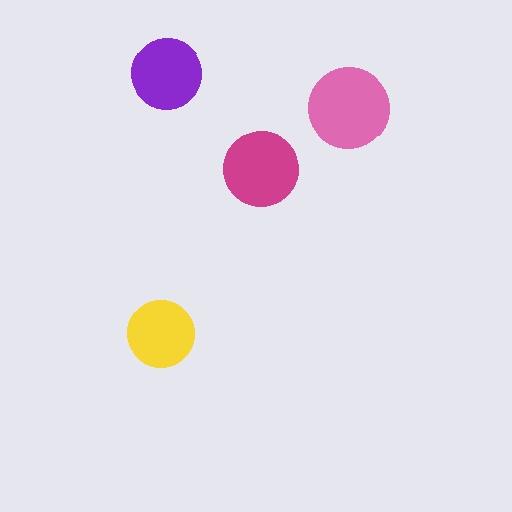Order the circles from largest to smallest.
the pink one, the magenta one, the purple one, the yellow one.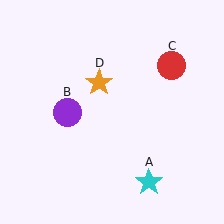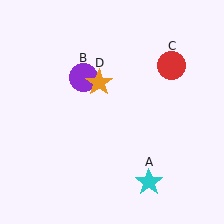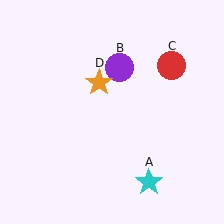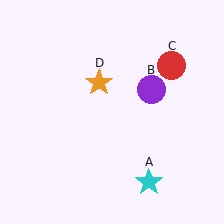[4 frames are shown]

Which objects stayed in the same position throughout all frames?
Cyan star (object A) and red circle (object C) and orange star (object D) remained stationary.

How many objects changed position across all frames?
1 object changed position: purple circle (object B).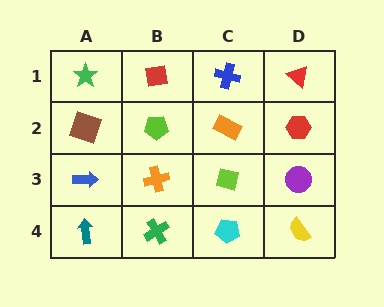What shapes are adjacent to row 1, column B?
A lime pentagon (row 2, column B), a green star (row 1, column A), a blue cross (row 1, column C).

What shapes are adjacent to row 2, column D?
A red triangle (row 1, column D), a purple circle (row 3, column D), an orange rectangle (row 2, column C).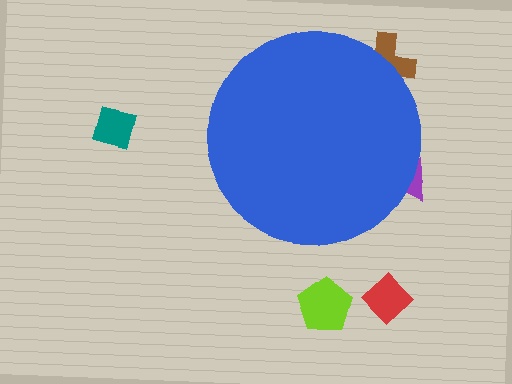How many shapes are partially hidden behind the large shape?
2 shapes are partially hidden.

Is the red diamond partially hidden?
No, the red diamond is fully visible.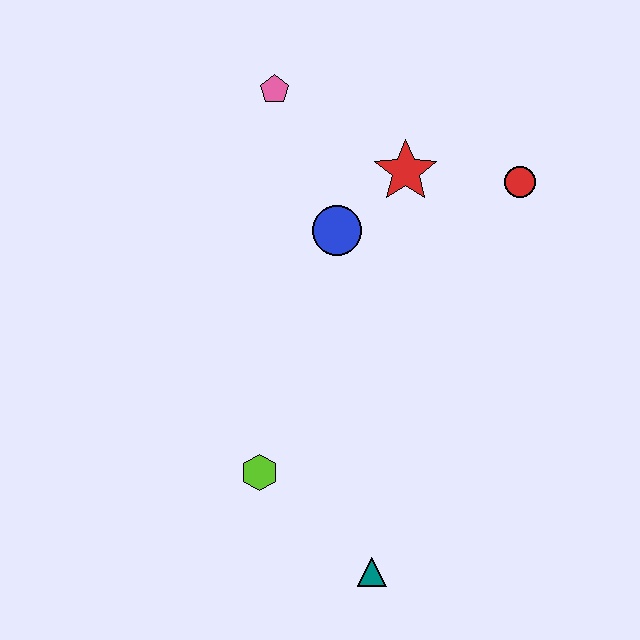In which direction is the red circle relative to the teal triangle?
The red circle is above the teal triangle.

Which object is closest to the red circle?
The red star is closest to the red circle.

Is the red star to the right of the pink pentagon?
Yes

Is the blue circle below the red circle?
Yes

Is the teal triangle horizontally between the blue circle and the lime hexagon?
No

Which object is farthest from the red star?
The teal triangle is farthest from the red star.